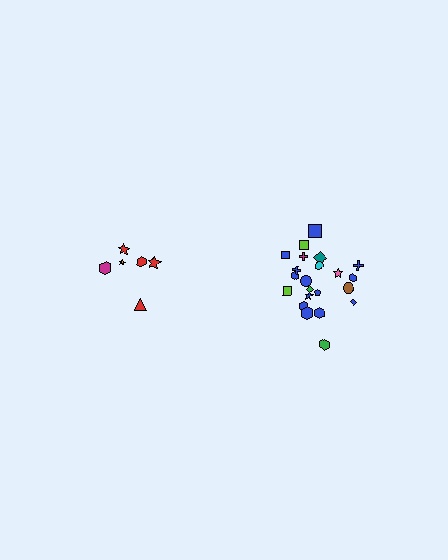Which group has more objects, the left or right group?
The right group.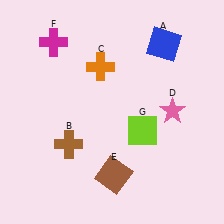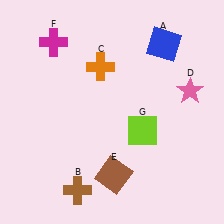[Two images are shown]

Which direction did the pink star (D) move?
The pink star (D) moved up.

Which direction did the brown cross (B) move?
The brown cross (B) moved down.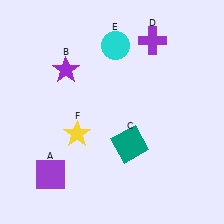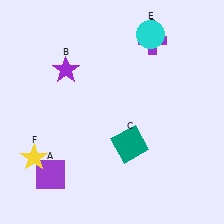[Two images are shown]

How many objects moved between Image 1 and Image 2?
2 objects moved between the two images.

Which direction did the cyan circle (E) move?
The cyan circle (E) moved right.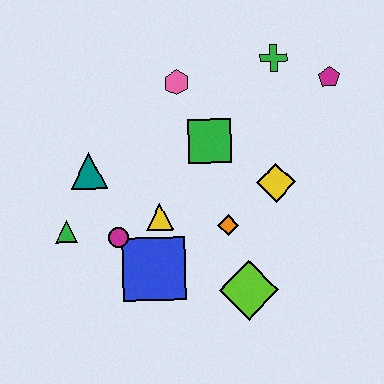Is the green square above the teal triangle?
Yes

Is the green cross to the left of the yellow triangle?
No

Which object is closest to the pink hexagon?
The green square is closest to the pink hexagon.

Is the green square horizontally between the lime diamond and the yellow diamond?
No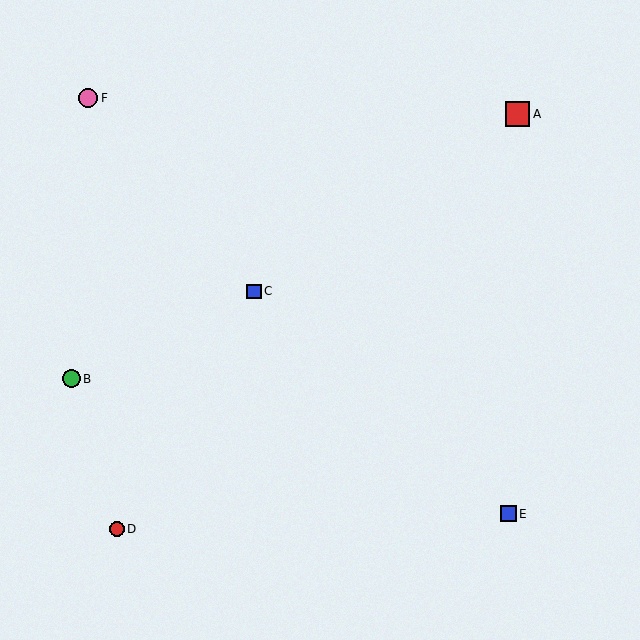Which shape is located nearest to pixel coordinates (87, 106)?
The pink circle (labeled F) at (88, 98) is nearest to that location.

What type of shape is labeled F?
Shape F is a pink circle.